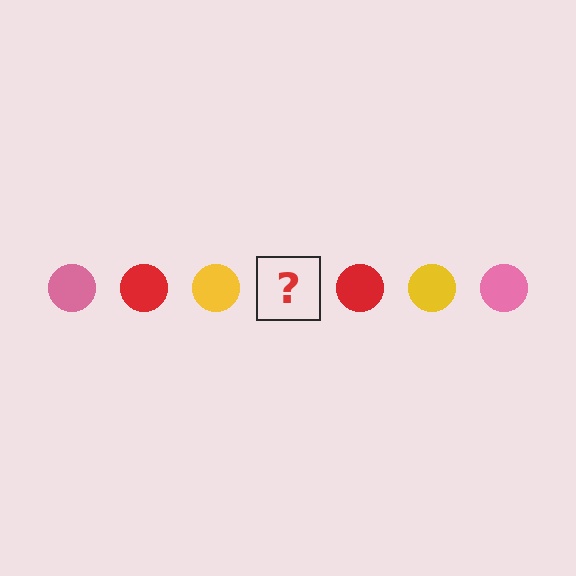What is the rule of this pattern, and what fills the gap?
The rule is that the pattern cycles through pink, red, yellow circles. The gap should be filled with a pink circle.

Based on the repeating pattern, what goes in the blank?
The blank should be a pink circle.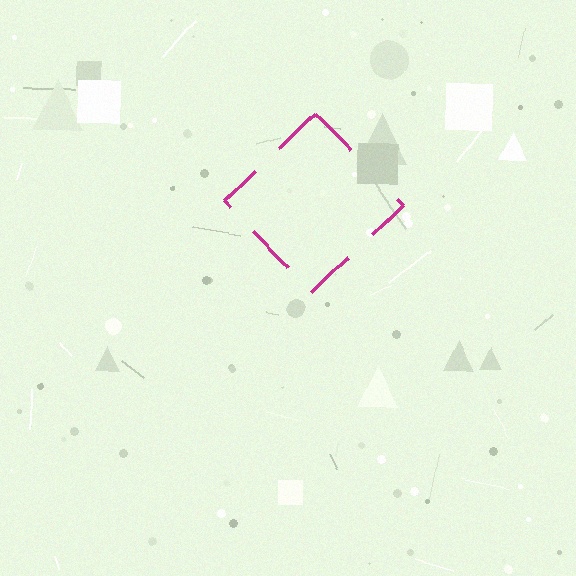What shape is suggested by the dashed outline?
The dashed outline suggests a diamond.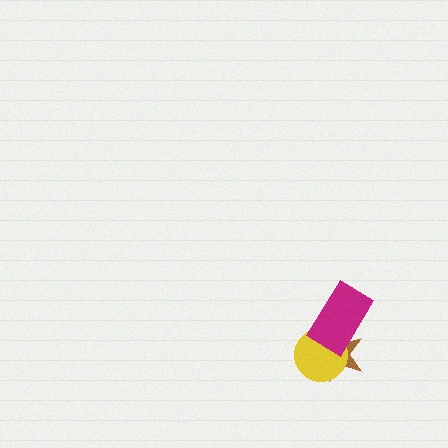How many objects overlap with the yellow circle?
2 objects overlap with the yellow circle.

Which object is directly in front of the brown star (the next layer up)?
The yellow circle is directly in front of the brown star.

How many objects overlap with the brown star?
2 objects overlap with the brown star.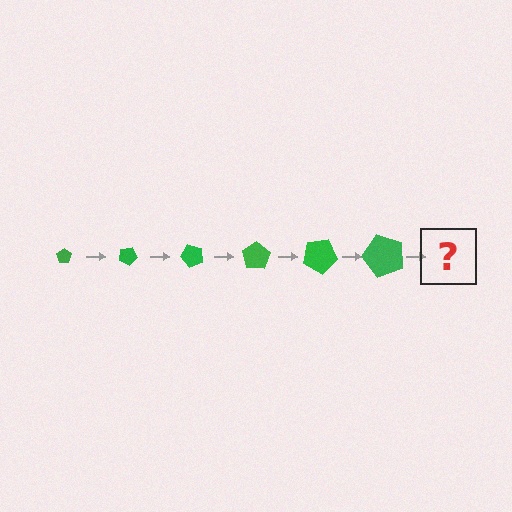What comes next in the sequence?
The next element should be a pentagon, larger than the previous one and rotated 150 degrees from the start.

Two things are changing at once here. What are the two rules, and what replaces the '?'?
The two rules are that the pentagon grows larger each step and it rotates 25 degrees each step. The '?' should be a pentagon, larger than the previous one and rotated 150 degrees from the start.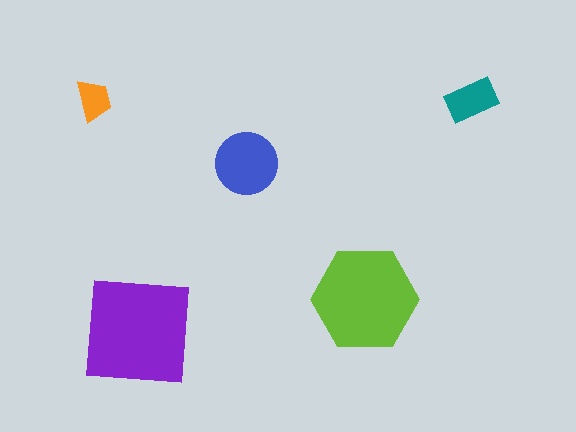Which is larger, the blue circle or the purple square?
The purple square.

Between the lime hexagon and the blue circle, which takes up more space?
The lime hexagon.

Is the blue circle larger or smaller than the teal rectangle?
Larger.